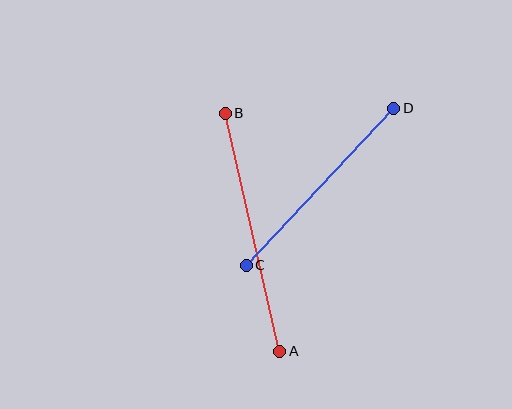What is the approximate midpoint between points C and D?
The midpoint is at approximately (320, 187) pixels.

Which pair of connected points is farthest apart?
Points A and B are farthest apart.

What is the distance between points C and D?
The distance is approximately 216 pixels.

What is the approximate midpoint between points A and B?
The midpoint is at approximately (252, 232) pixels.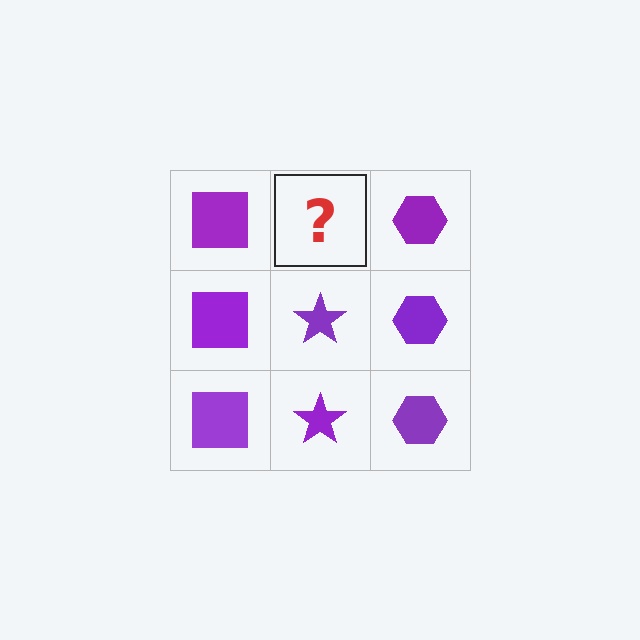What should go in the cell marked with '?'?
The missing cell should contain a purple star.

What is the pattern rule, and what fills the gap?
The rule is that each column has a consistent shape. The gap should be filled with a purple star.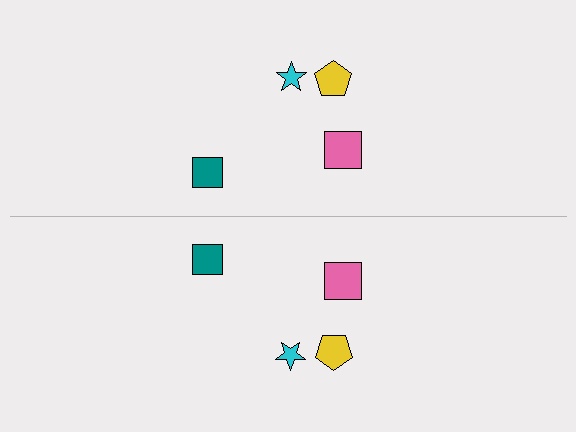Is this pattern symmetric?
Yes, this pattern has bilateral (reflection) symmetry.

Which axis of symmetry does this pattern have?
The pattern has a horizontal axis of symmetry running through the center of the image.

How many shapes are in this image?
There are 8 shapes in this image.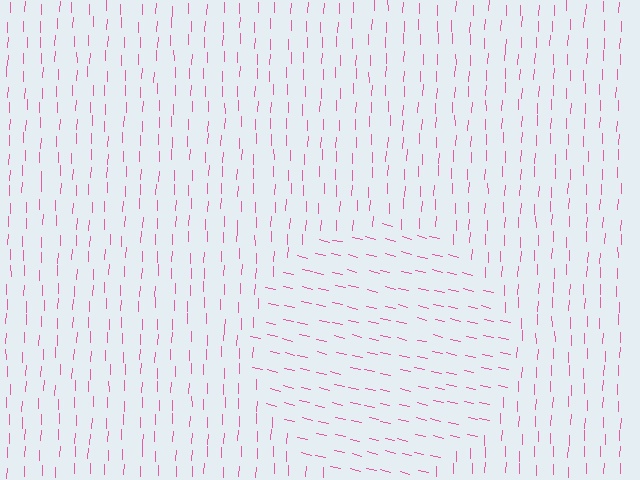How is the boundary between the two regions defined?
The boundary is defined purely by a change in line orientation (approximately 78 degrees difference). All lines are the same color and thickness.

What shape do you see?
I see a circle.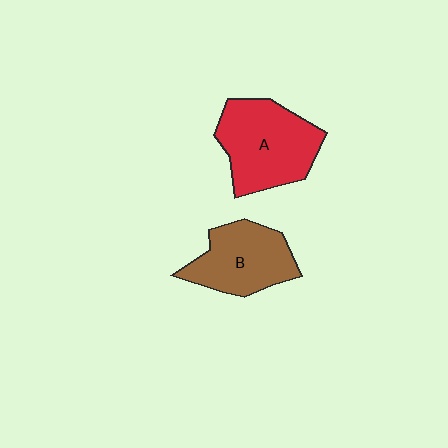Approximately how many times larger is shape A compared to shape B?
Approximately 1.2 times.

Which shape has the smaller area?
Shape B (brown).